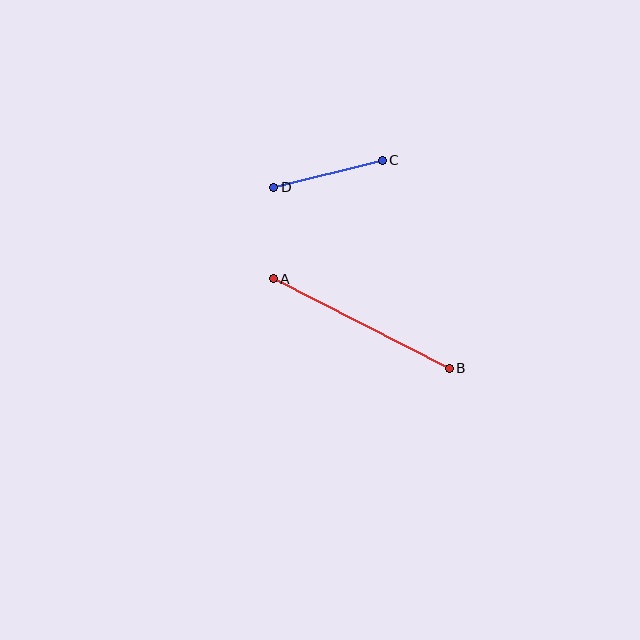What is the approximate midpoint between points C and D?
The midpoint is at approximately (328, 174) pixels.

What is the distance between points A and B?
The distance is approximately 198 pixels.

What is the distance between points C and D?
The distance is approximately 112 pixels.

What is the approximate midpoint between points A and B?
The midpoint is at approximately (361, 323) pixels.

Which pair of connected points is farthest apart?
Points A and B are farthest apart.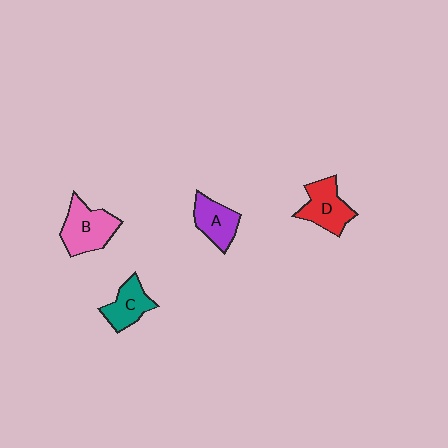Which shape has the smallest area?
Shape C (teal).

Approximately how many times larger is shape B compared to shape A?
Approximately 1.4 times.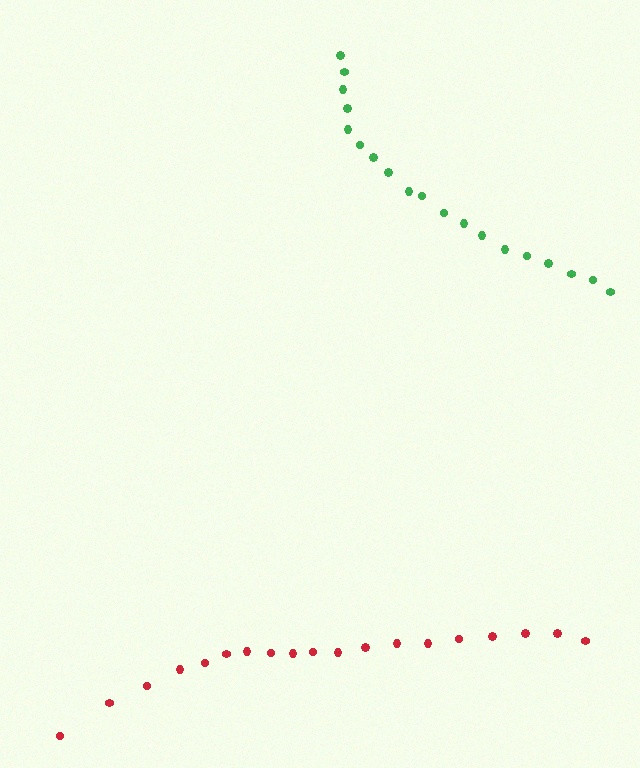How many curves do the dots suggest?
There are 2 distinct paths.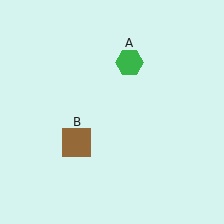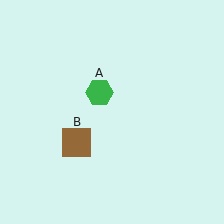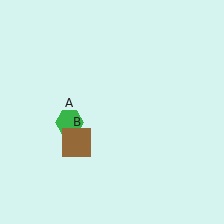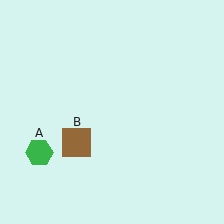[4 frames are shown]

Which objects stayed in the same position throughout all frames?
Brown square (object B) remained stationary.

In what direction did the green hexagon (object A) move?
The green hexagon (object A) moved down and to the left.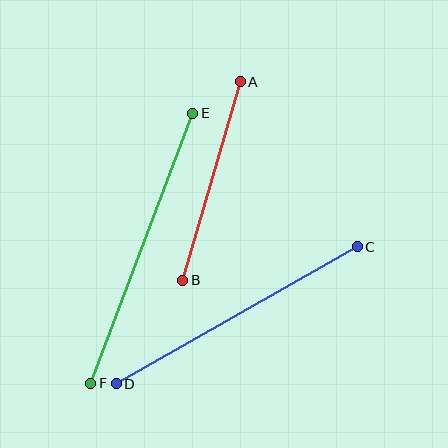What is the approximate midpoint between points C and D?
The midpoint is at approximately (237, 315) pixels.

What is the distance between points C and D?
The distance is approximately 277 pixels.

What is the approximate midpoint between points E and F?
The midpoint is at approximately (142, 248) pixels.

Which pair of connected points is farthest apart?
Points E and F are farthest apart.